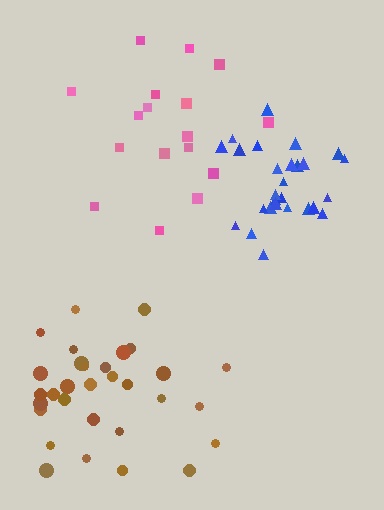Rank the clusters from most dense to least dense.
blue, brown, pink.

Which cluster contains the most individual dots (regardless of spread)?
Brown (31).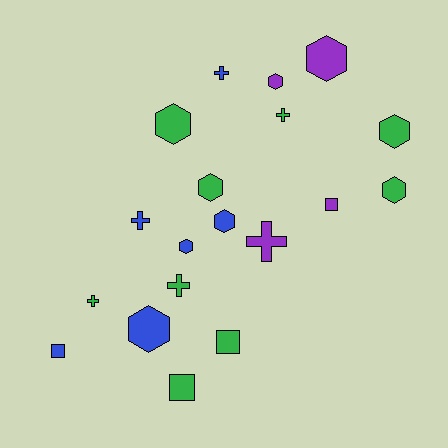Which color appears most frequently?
Green, with 9 objects.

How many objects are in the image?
There are 19 objects.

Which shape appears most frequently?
Hexagon, with 9 objects.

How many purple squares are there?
There is 1 purple square.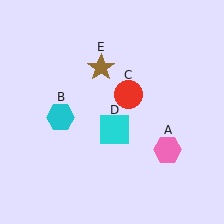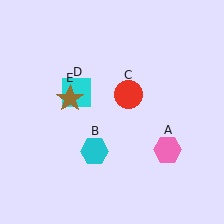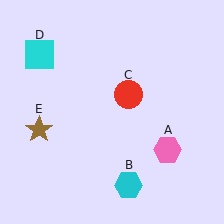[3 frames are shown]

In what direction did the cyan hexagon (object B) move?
The cyan hexagon (object B) moved down and to the right.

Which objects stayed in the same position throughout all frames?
Pink hexagon (object A) and red circle (object C) remained stationary.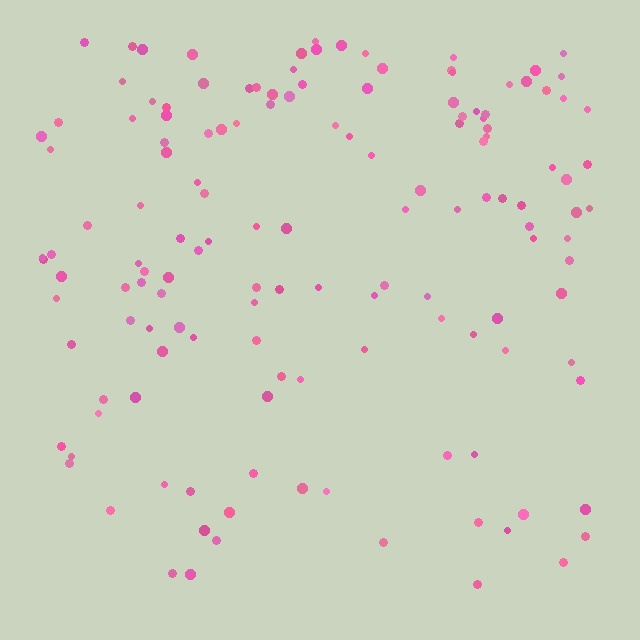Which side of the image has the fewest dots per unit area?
The bottom.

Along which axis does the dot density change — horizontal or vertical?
Vertical.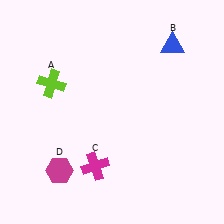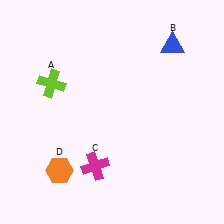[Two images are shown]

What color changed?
The hexagon (D) changed from magenta in Image 1 to orange in Image 2.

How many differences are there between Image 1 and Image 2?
There is 1 difference between the two images.